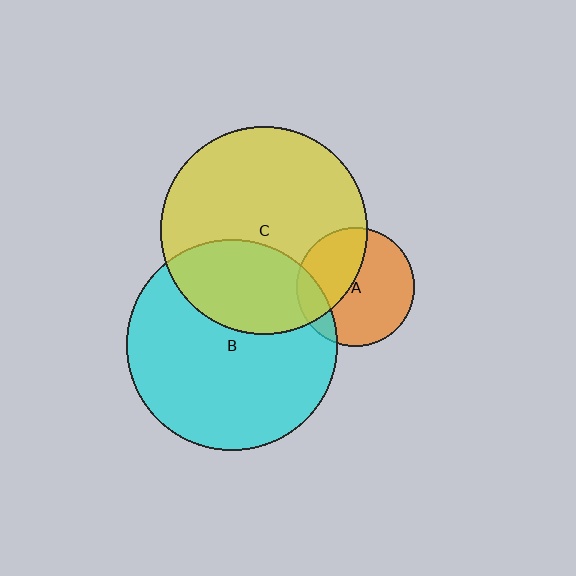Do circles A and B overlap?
Yes.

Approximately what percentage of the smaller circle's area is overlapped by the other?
Approximately 15%.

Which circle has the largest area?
Circle B (cyan).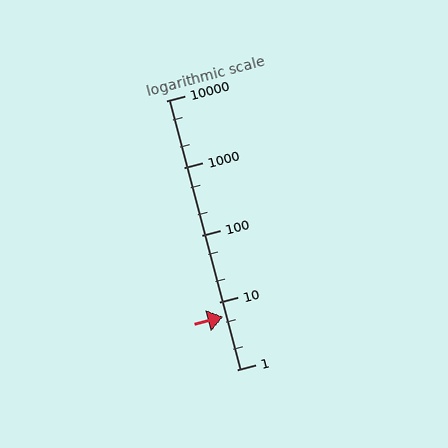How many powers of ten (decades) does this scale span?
The scale spans 4 decades, from 1 to 10000.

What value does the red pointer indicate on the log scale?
The pointer indicates approximately 6.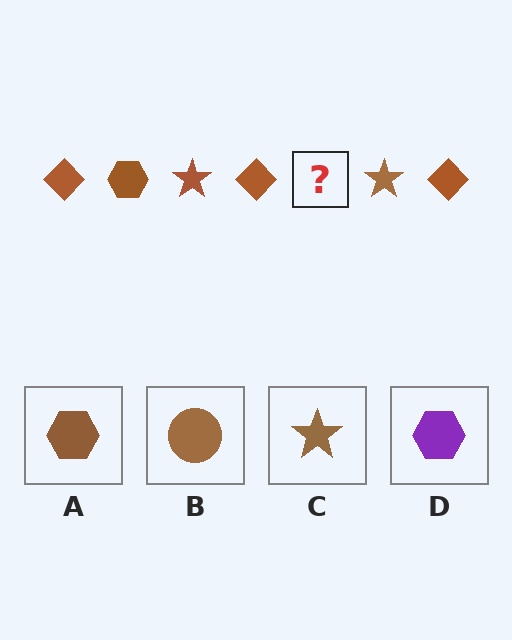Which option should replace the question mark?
Option A.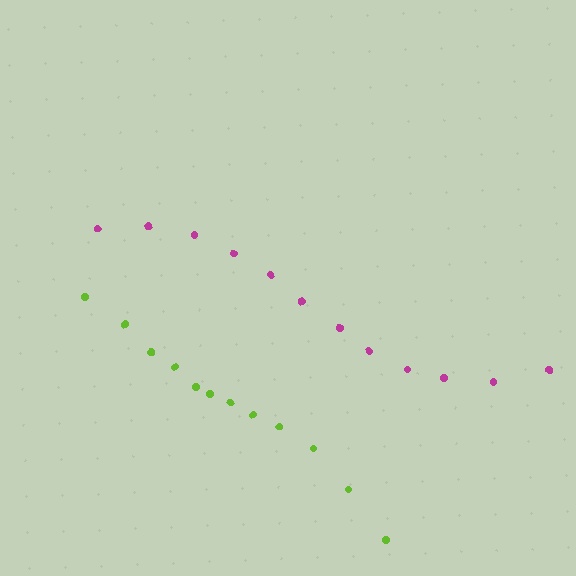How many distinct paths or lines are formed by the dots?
There are 2 distinct paths.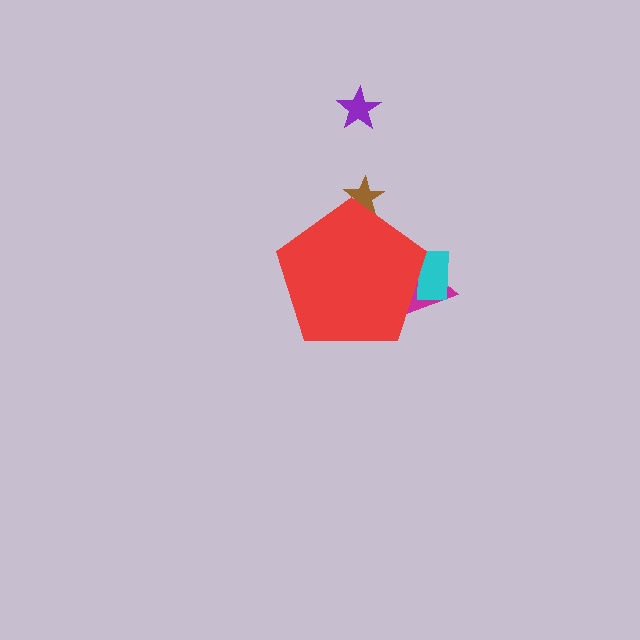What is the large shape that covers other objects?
A red pentagon.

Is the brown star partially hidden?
Yes, the brown star is partially hidden behind the red pentagon.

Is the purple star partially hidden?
No, the purple star is fully visible.